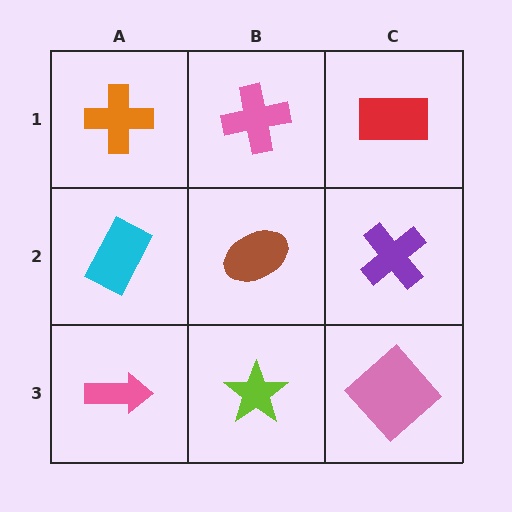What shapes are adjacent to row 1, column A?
A cyan rectangle (row 2, column A), a pink cross (row 1, column B).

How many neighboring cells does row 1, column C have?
2.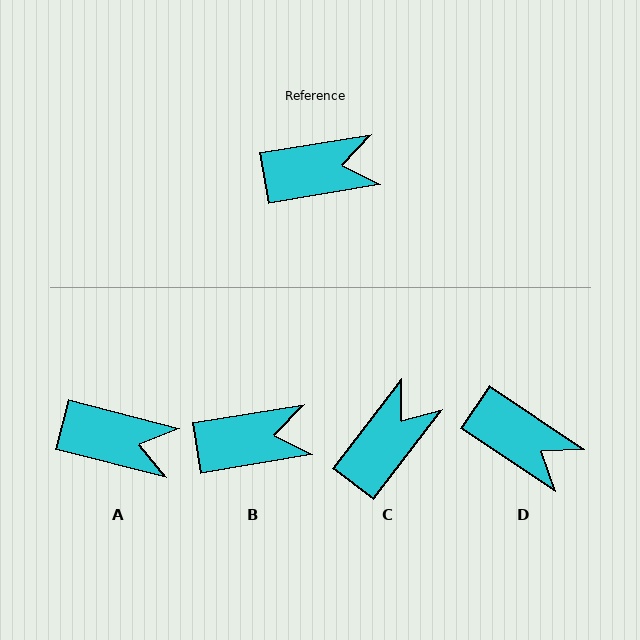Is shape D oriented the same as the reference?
No, it is off by about 44 degrees.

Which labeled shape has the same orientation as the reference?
B.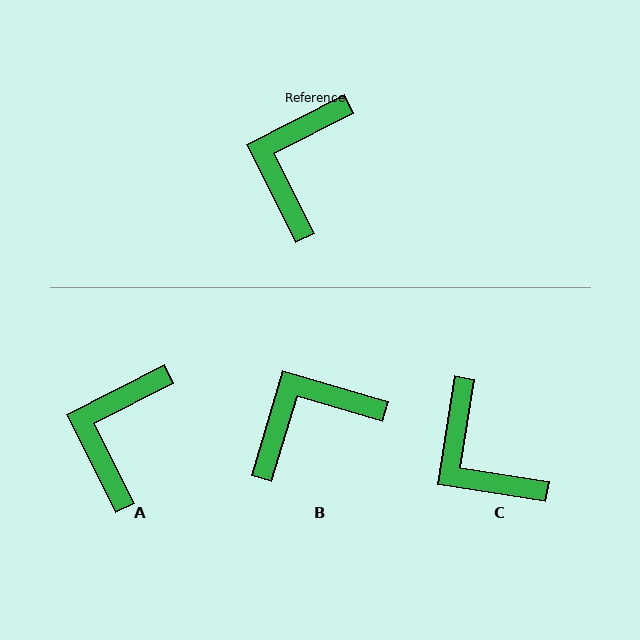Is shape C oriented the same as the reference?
No, it is off by about 54 degrees.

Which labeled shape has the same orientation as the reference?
A.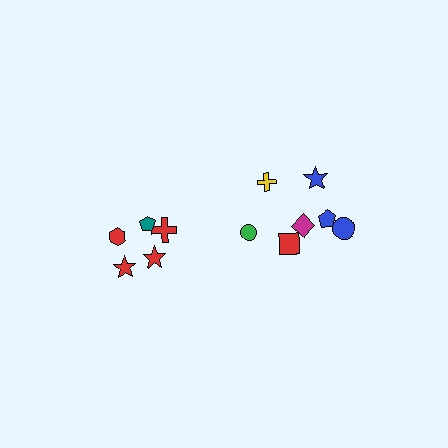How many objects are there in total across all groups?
There are 12 objects.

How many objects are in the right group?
There are 7 objects.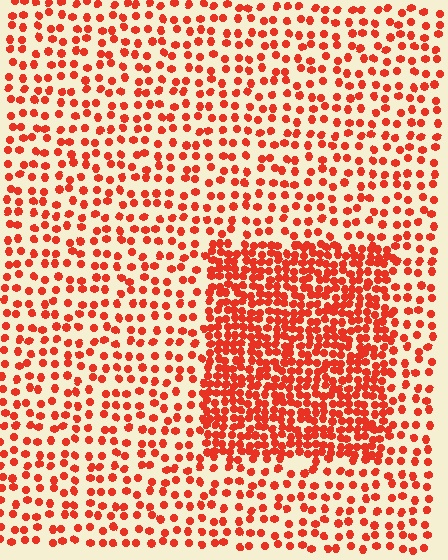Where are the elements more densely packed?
The elements are more densely packed inside the rectangle boundary.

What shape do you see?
I see a rectangle.